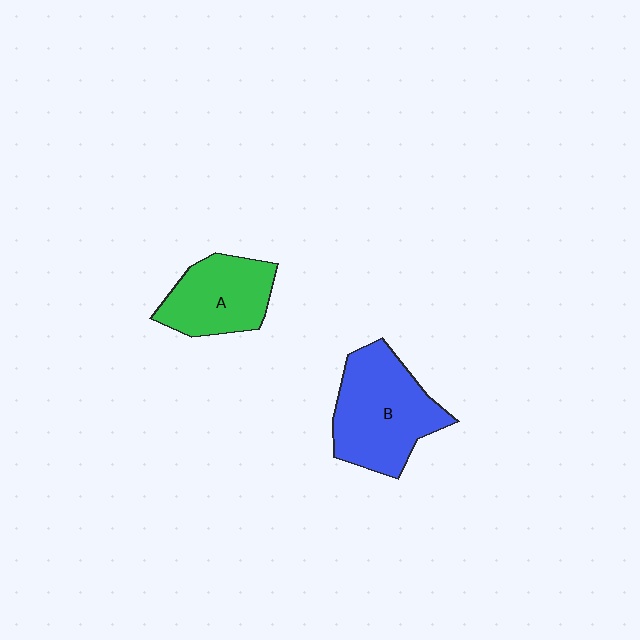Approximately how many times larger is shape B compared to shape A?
Approximately 1.4 times.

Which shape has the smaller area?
Shape A (green).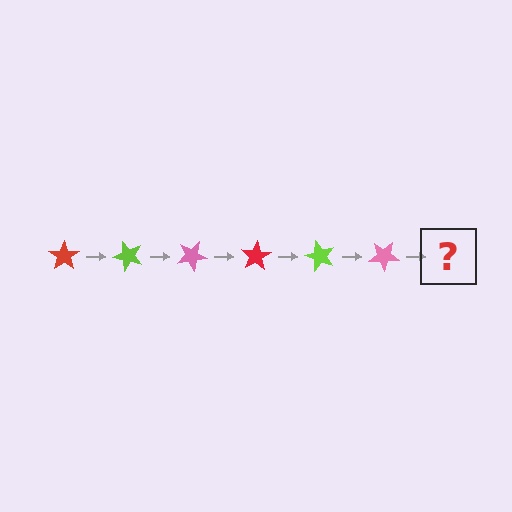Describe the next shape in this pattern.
It should be a red star, rotated 300 degrees from the start.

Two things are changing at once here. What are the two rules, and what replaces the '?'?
The two rules are that it rotates 50 degrees each step and the color cycles through red, lime, and pink. The '?' should be a red star, rotated 300 degrees from the start.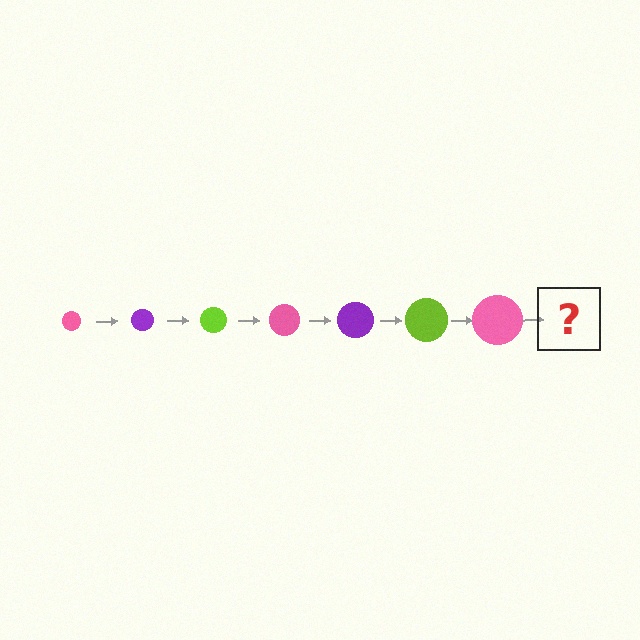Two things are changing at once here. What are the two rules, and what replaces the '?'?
The two rules are that the circle grows larger each step and the color cycles through pink, purple, and lime. The '?' should be a purple circle, larger than the previous one.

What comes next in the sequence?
The next element should be a purple circle, larger than the previous one.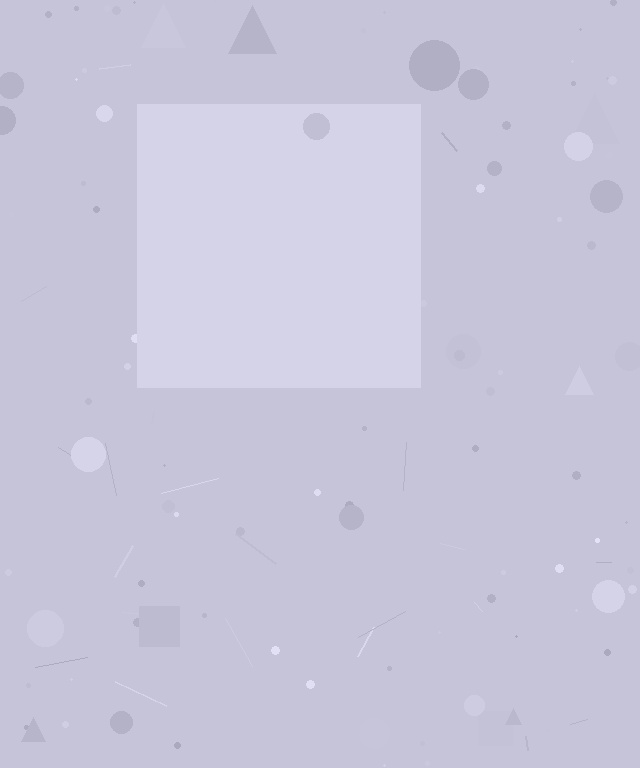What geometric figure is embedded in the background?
A square is embedded in the background.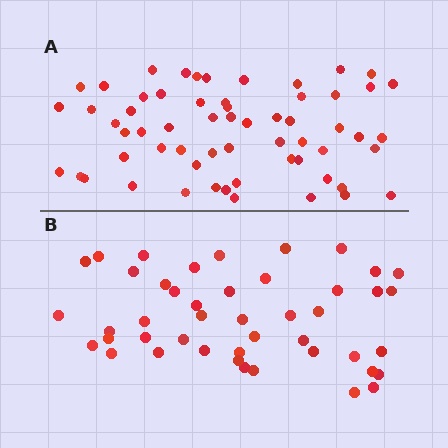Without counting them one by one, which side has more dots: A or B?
Region A (the top region) has more dots.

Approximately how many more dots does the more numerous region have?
Region A has approximately 15 more dots than region B.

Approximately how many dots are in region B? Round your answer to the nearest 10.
About 40 dots. (The exact count is 45, which rounds to 40.)